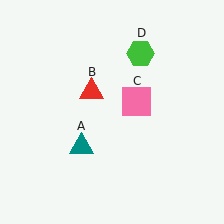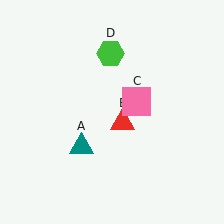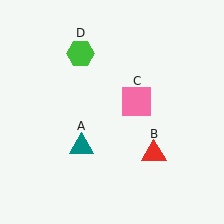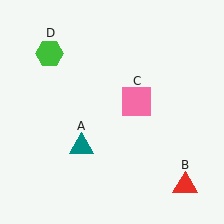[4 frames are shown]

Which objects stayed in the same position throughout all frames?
Teal triangle (object A) and pink square (object C) remained stationary.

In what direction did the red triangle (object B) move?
The red triangle (object B) moved down and to the right.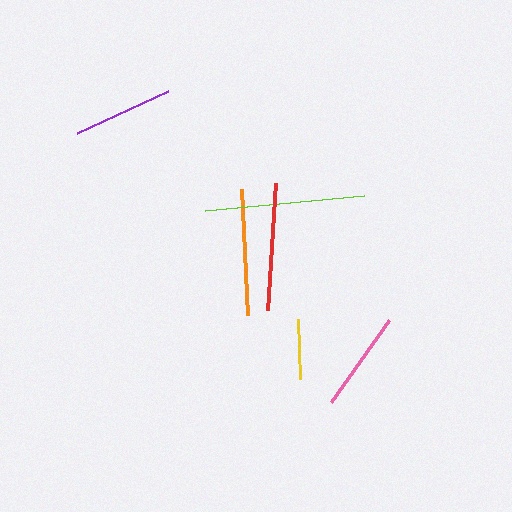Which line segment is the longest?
The lime line is the longest at approximately 160 pixels.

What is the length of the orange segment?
The orange segment is approximately 126 pixels long.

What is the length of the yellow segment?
The yellow segment is approximately 61 pixels long.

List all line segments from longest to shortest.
From longest to shortest: lime, red, orange, pink, purple, yellow.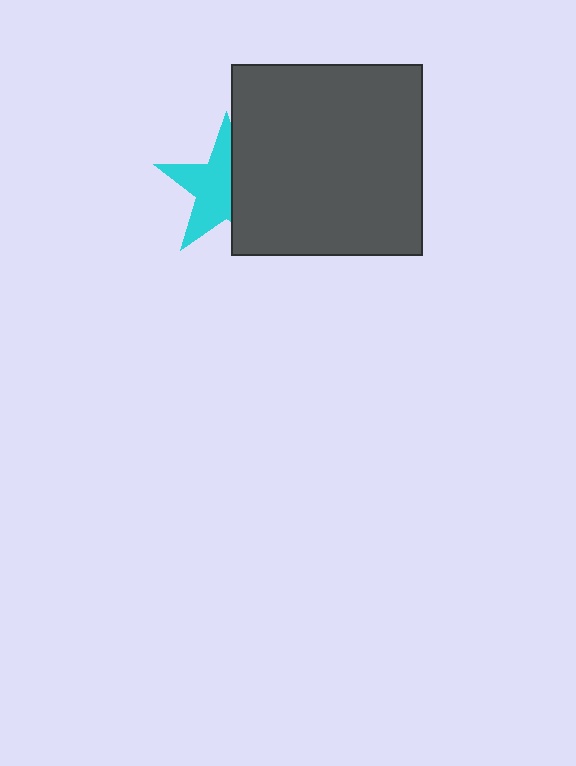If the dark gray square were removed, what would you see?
You would see the complete cyan star.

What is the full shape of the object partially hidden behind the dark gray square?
The partially hidden object is a cyan star.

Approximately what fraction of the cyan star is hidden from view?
Roughly 42% of the cyan star is hidden behind the dark gray square.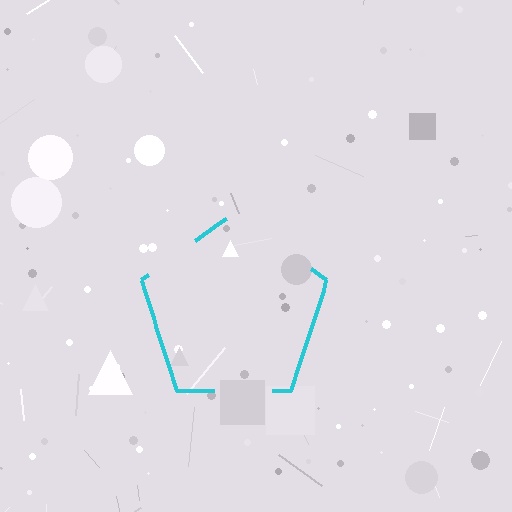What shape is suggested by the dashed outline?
The dashed outline suggests a pentagon.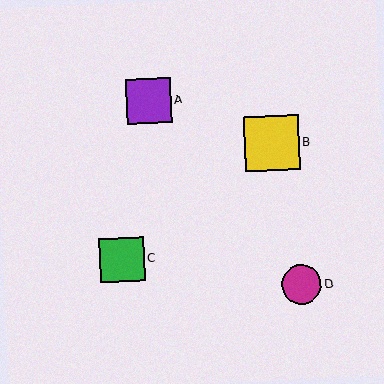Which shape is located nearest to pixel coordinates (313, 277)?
The magenta circle (labeled D) at (301, 285) is nearest to that location.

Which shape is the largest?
The yellow square (labeled B) is the largest.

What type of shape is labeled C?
Shape C is a green square.